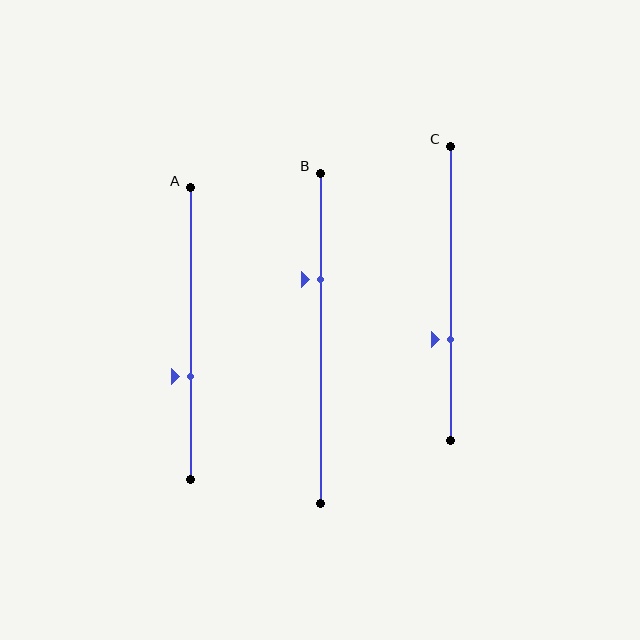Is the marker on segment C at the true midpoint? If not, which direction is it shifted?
No, the marker on segment C is shifted downward by about 16% of the segment length.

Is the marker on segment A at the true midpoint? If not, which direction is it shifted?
No, the marker on segment A is shifted downward by about 15% of the segment length.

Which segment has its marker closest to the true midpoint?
Segment A has its marker closest to the true midpoint.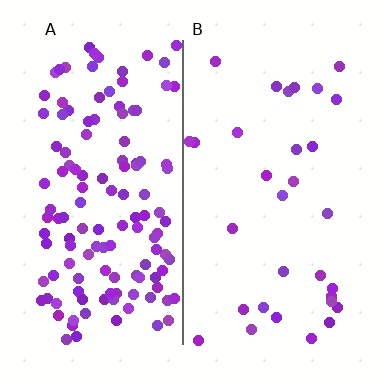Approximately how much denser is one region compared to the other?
Approximately 4.2× — region A over region B.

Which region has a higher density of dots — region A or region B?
A (the left).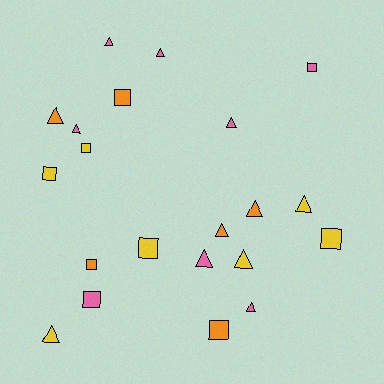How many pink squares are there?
There are 2 pink squares.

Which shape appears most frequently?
Triangle, with 12 objects.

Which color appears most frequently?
Pink, with 8 objects.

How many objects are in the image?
There are 21 objects.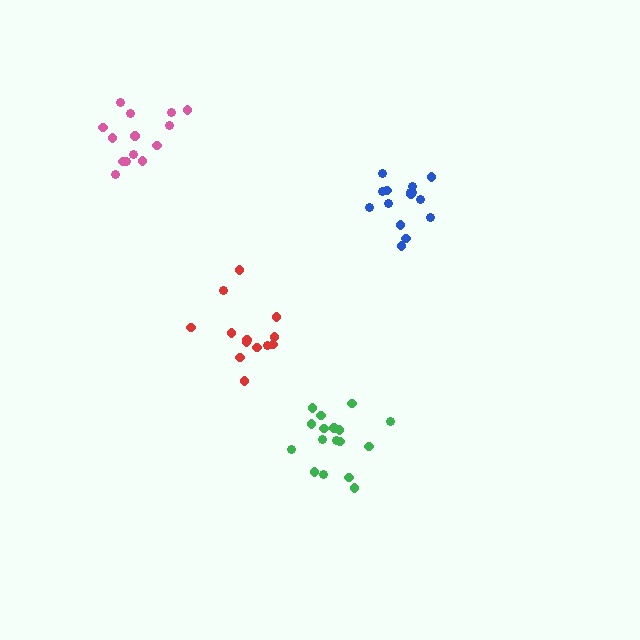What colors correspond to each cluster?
The clusters are colored: blue, pink, red, green.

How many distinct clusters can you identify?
There are 4 distinct clusters.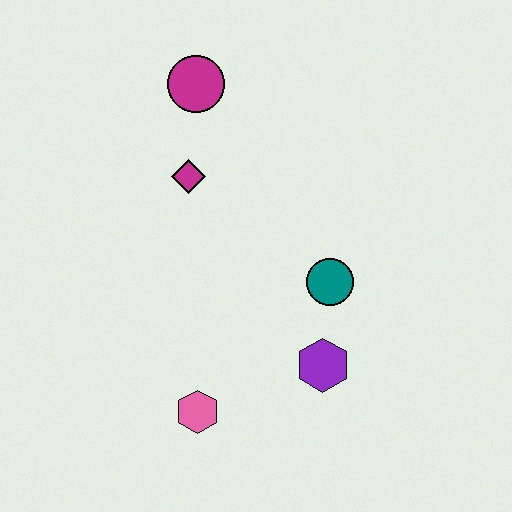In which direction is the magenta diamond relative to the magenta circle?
The magenta diamond is below the magenta circle.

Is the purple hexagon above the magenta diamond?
No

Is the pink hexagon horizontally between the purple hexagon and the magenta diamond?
Yes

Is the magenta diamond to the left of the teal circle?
Yes